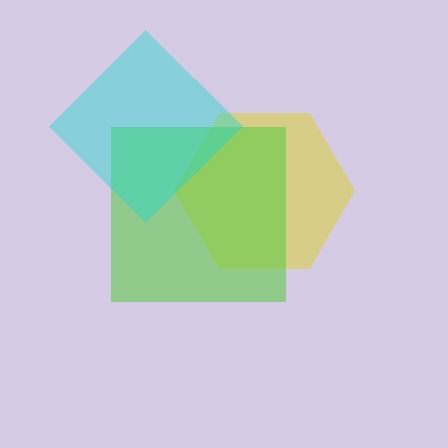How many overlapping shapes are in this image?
There are 3 overlapping shapes in the image.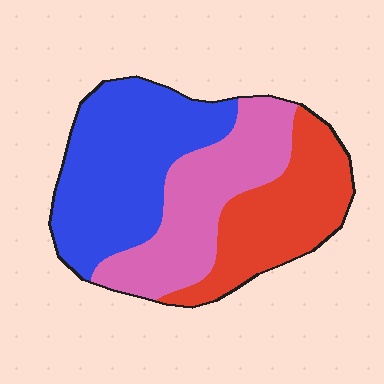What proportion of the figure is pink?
Pink takes up about one third (1/3) of the figure.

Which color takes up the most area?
Blue, at roughly 40%.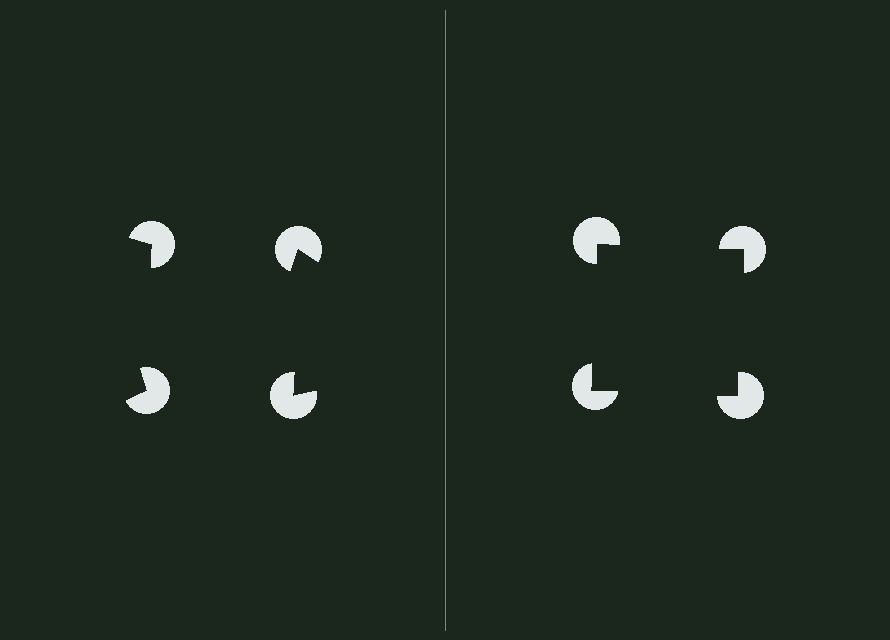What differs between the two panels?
The pac-man discs are positioned identically on both sides; only the wedge orientations differ. On the right they align to a square; on the left they are misaligned.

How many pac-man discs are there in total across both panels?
8 — 4 on each side.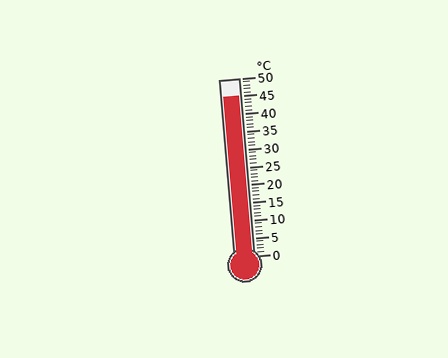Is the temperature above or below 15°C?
The temperature is above 15°C.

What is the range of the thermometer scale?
The thermometer scale ranges from 0°C to 50°C.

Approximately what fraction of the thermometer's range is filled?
The thermometer is filled to approximately 90% of its range.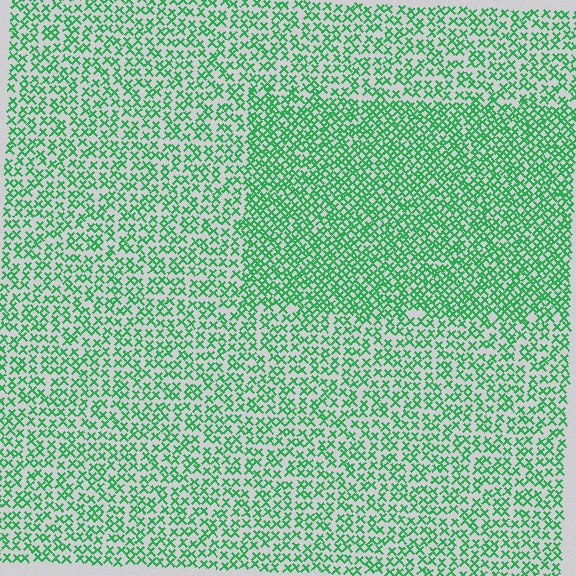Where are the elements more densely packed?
The elements are more densely packed inside the rectangle boundary.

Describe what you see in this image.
The image contains small green elements arranged at two different densities. A rectangle-shaped region is visible where the elements are more densely packed than the surrounding area.